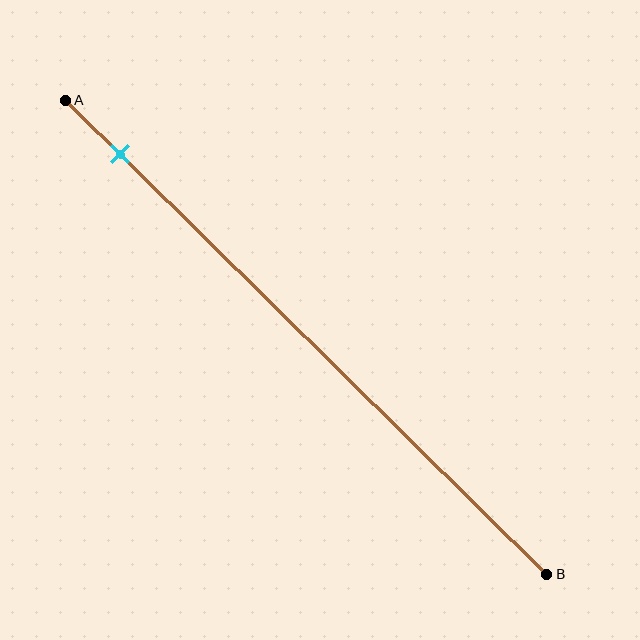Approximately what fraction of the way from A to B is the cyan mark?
The cyan mark is approximately 10% of the way from A to B.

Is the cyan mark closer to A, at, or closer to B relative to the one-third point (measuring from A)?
The cyan mark is closer to point A than the one-third point of segment AB.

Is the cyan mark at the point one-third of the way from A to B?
No, the mark is at about 10% from A, not at the 33% one-third point.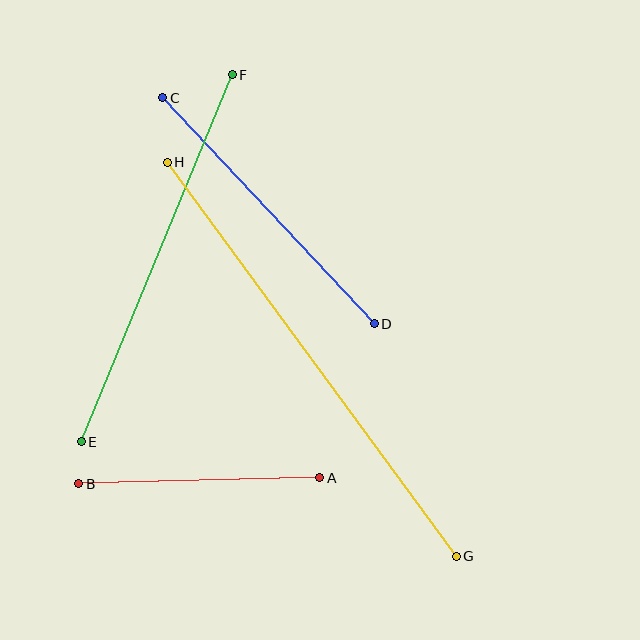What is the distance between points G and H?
The distance is approximately 488 pixels.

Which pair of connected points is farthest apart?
Points G and H are farthest apart.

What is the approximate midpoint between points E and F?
The midpoint is at approximately (157, 258) pixels.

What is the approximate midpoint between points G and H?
The midpoint is at approximately (312, 359) pixels.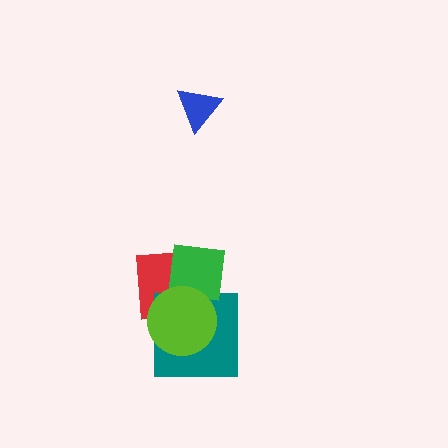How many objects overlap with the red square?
3 objects overlap with the red square.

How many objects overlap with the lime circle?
3 objects overlap with the lime circle.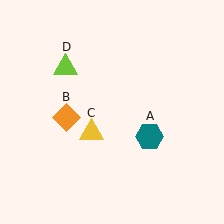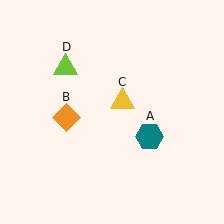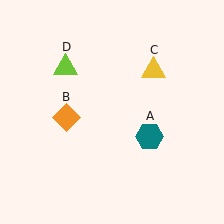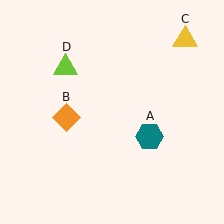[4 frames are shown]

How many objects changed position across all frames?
1 object changed position: yellow triangle (object C).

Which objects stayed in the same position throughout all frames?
Teal hexagon (object A) and orange diamond (object B) and lime triangle (object D) remained stationary.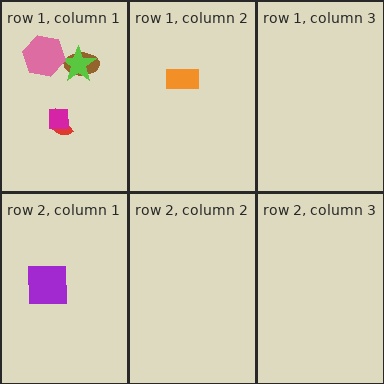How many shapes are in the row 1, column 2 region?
1.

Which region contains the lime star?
The row 1, column 1 region.